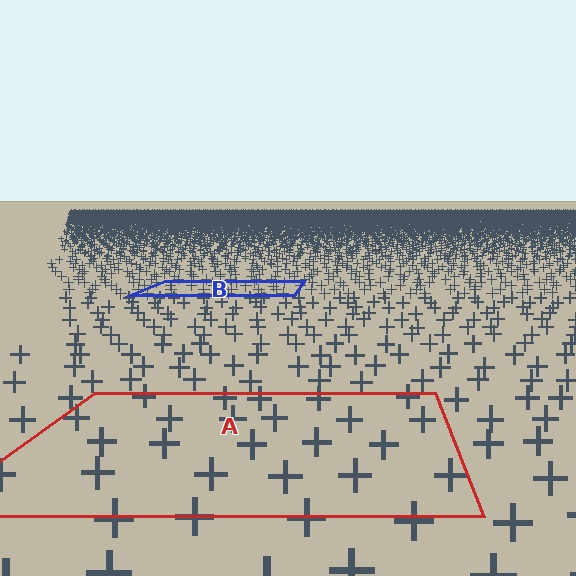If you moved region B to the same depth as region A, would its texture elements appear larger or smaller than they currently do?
They would appear larger. At a closer depth, the same texture elements are projected at a bigger on-screen size.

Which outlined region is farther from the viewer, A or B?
Region B is farther from the viewer — the texture elements inside it appear smaller and more densely packed.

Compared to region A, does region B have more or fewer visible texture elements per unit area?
Region B has more texture elements per unit area — they are packed more densely because it is farther away.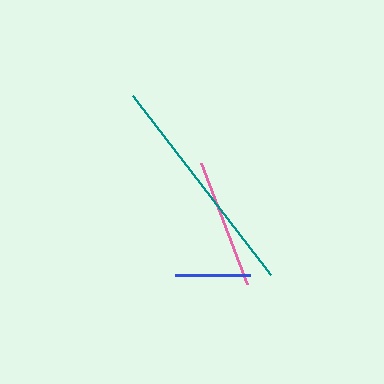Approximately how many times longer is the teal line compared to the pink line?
The teal line is approximately 1.7 times the length of the pink line.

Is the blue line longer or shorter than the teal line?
The teal line is longer than the blue line.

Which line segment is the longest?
The teal line is the longest at approximately 226 pixels.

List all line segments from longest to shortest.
From longest to shortest: teal, pink, blue.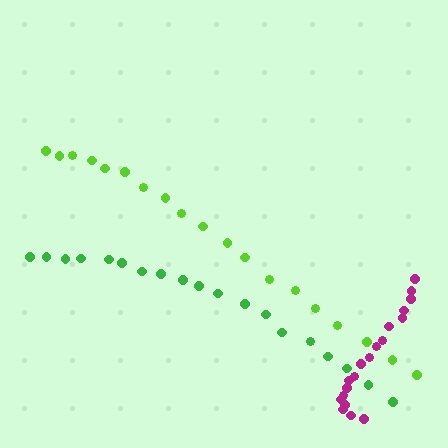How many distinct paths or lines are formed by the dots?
There are 3 distinct paths.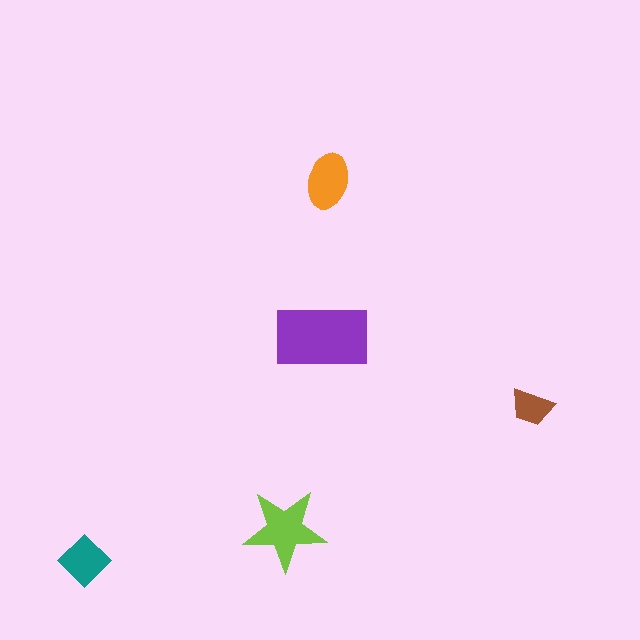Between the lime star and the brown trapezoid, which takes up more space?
The lime star.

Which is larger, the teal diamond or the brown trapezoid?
The teal diamond.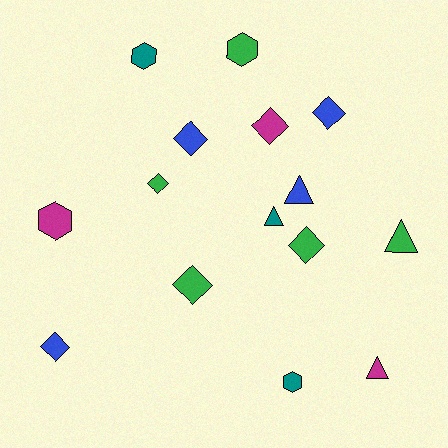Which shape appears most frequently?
Diamond, with 7 objects.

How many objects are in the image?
There are 15 objects.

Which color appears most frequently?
Green, with 5 objects.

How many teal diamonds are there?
There are no teal diamonds.